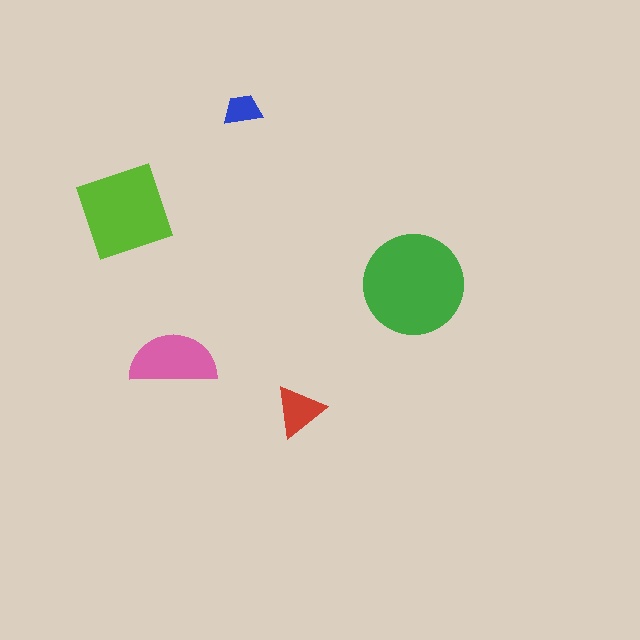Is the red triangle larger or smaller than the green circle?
Smaller.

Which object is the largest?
The green circle.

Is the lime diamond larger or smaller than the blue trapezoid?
Larger.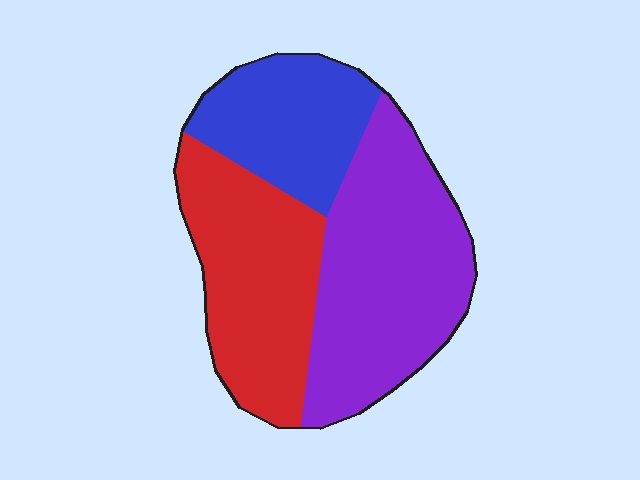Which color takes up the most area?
Purple, at roughly 45%.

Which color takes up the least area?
Blue, at roughly 25%.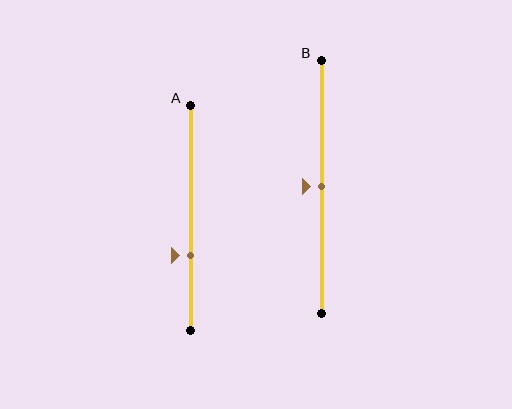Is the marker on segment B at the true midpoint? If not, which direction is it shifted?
Yes, the marker on segment B is at the true midpoint.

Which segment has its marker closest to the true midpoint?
Segment B has its marker closest to the true midpoint.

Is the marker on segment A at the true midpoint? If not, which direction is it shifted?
No, the marker on segment A is shifted downward by about 17% of the segment length.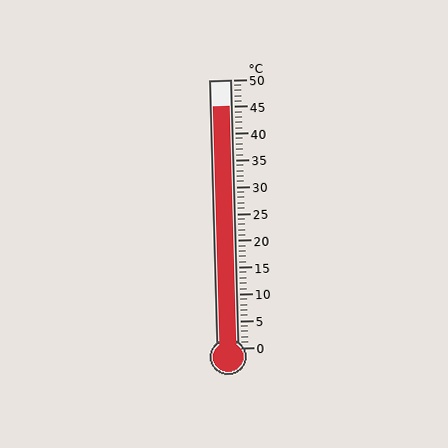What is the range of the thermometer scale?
The thermometer scale ranges from 0°C to 50°C.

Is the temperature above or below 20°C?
The temperature is above 20°C.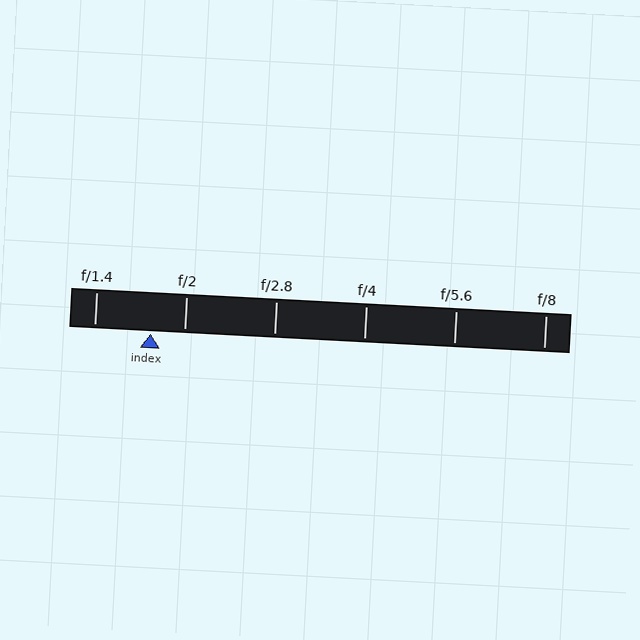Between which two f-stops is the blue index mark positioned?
The index mark is between f/1.4 and f/2.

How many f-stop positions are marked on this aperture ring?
There are 6 f-stop positions marked.